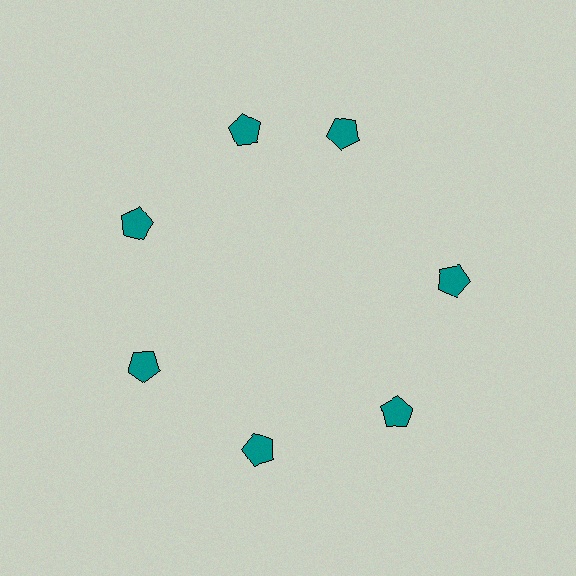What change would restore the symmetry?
The symmetry would be restored by rotating it back into even spacing with its neighbors so that all 7 pentagons sit at equal angles and equal distance from the center.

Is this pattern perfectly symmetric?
No. The 7 teal pentagons are arranged in a ring, but one element near the 1 o'clock position is rotated out of alignment along the ring, breaking the 7-fold rotational symmetry.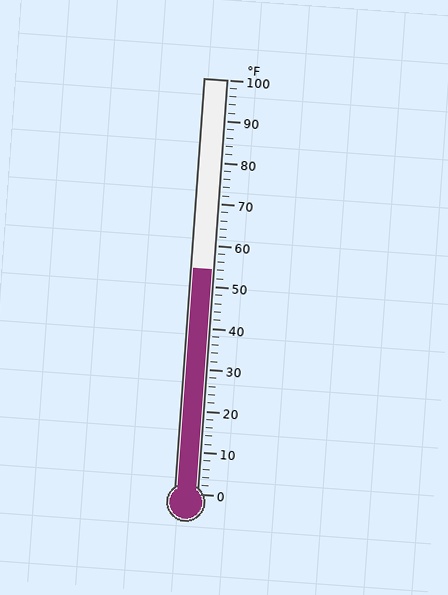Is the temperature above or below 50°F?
The temperature is above 50°F.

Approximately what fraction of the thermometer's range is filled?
The thermometer is filled to approximately 55% of its range.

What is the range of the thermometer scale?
The thermometer scale ranges from 0°F to 100°F.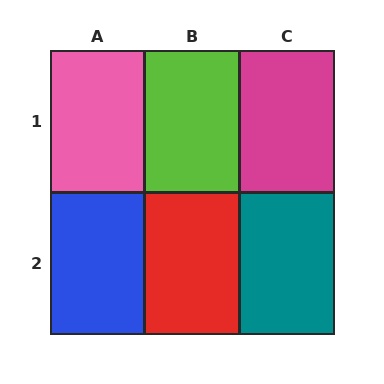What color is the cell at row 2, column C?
Teal.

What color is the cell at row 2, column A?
Blue.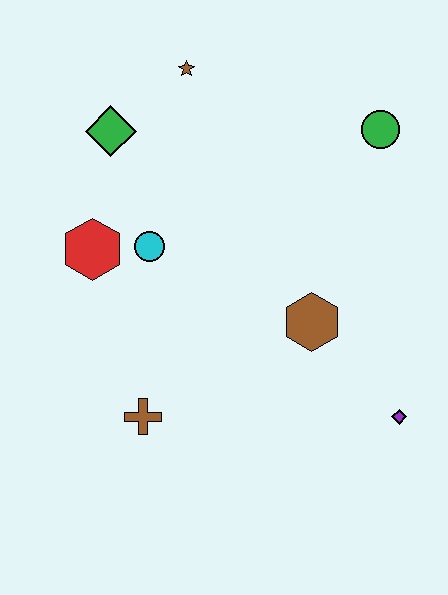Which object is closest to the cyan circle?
The red hexagon is closest to the cyan circle.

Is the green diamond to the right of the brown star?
No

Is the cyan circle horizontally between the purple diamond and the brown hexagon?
No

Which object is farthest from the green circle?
The brown cross is farthest from the green circle.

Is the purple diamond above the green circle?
No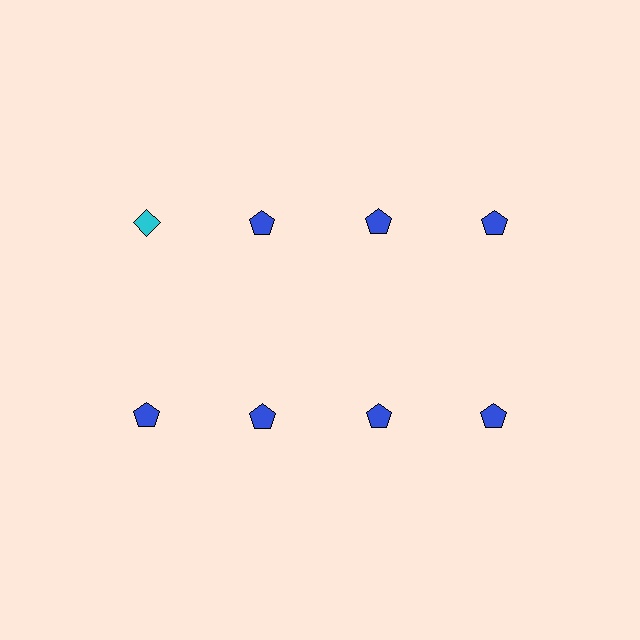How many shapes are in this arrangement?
There are 8 shapes arranged in a grid pattern.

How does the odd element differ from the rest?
It differs in both color (cyan instead of blue) and shape (diamond instead of pentagon).